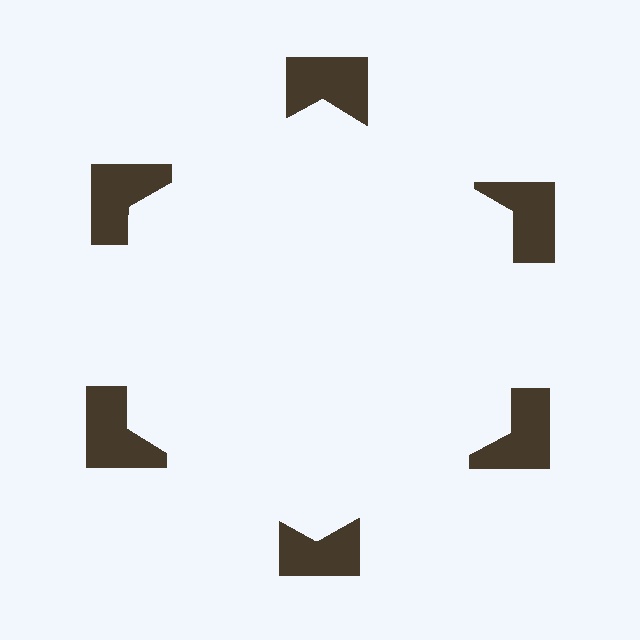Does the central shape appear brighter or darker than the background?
It typically appears slightly brighter than the background, even though no actual brightness change is drawn.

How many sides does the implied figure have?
6 sides.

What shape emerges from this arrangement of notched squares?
An illusory hexagon — its edges are inferred from the aligned wedge cuts in the notched squares, not physically drawn.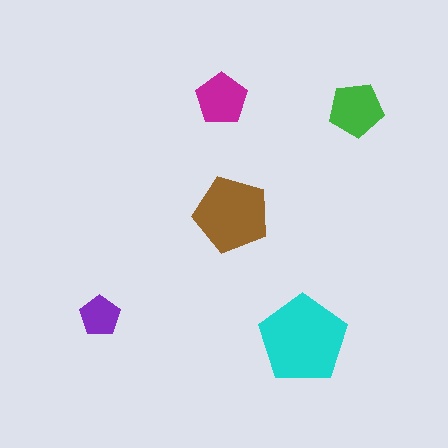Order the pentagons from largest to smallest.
the cyan one, the brown one, the green one, the magenta one, the purple one.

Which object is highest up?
The magenta pentagon is topmost.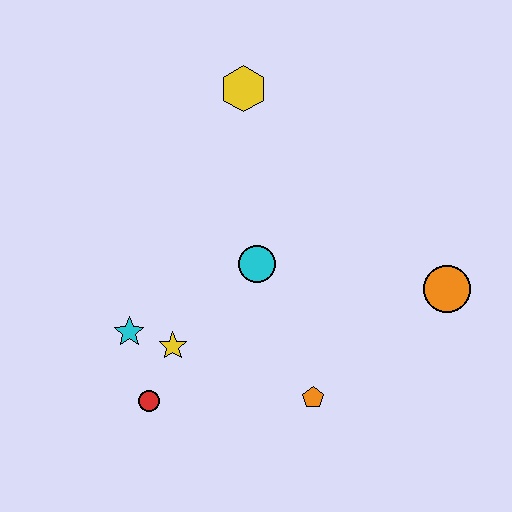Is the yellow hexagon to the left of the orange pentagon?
Yes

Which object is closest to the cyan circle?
The yellow star is closest to the cyan circle.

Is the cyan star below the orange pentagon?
No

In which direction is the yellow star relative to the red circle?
The yellow star is above the red circle.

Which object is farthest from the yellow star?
The orange circle is farthest from the yellow star.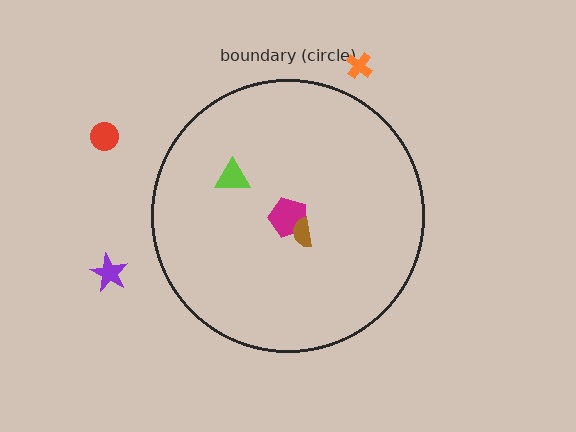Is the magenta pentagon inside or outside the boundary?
Inside.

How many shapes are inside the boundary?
3 inside, 3 outside.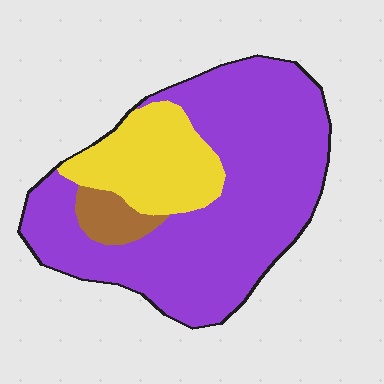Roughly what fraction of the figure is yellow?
Yellow covers 22% of the figure.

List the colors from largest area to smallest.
From largest to smallest: purple, yellow, brown.